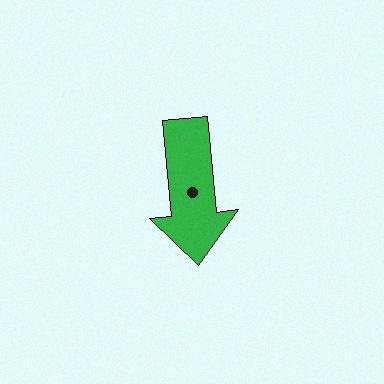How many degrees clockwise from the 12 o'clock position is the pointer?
Approximately 175 degrees.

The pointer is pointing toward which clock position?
Roughly 6 o'clock.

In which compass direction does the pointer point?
South.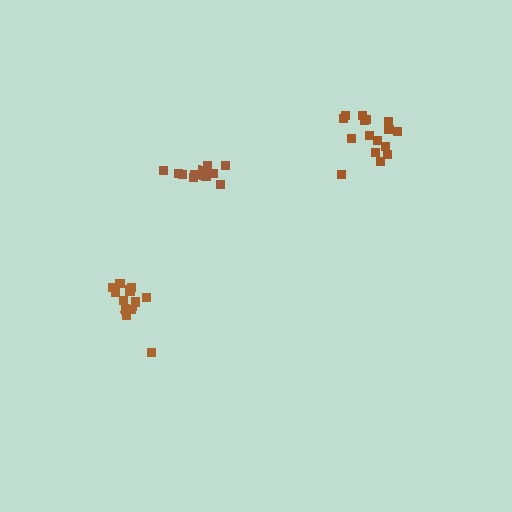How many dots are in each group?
Group 1: 17 dots, Group 2: 13 dots, Group 3: 14 dots (44 total).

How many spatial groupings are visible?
There are 3 spatial groupings.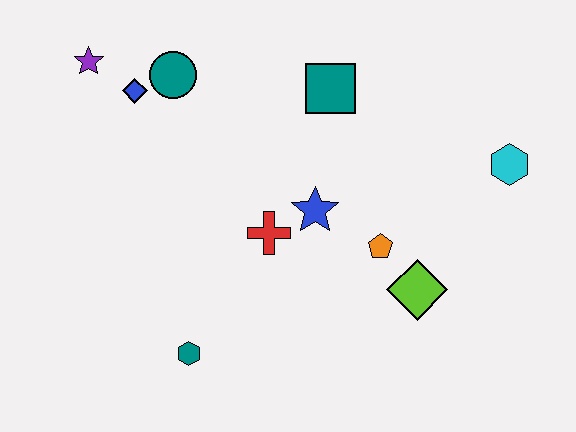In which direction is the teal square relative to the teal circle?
The teal square is to the right of the teal circle.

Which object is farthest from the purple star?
The cyan hexagon is farthest from the purple star.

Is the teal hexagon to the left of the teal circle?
No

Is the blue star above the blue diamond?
No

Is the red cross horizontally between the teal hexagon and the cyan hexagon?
Yes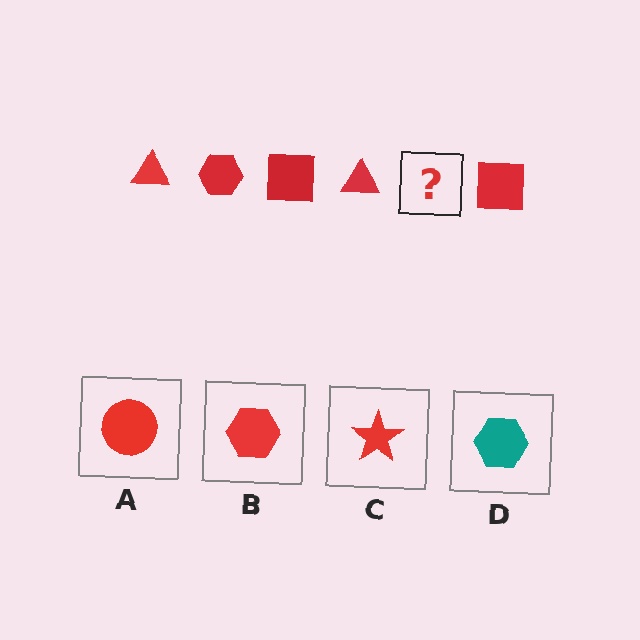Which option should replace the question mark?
Option B.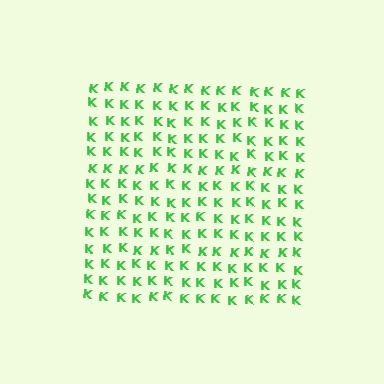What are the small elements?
The small elements are letter K's.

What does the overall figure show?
The overall figure shows a square.